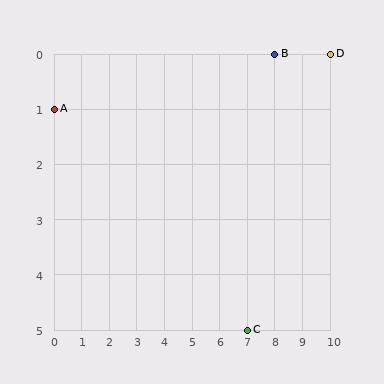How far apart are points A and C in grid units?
Points A and C are 7 columns and 4 rows apart (about 8.1 grid units diagonally).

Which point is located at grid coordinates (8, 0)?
Point B is at (8, 0).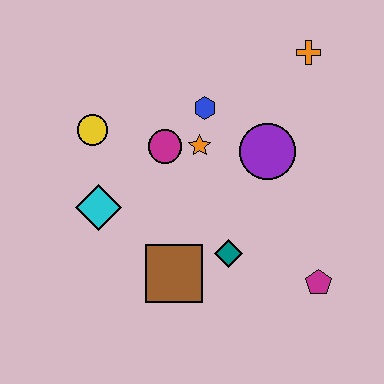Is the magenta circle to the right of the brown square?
No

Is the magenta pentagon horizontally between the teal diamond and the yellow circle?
No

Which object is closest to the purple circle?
The orange star is closest to the purple circle.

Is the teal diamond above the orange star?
No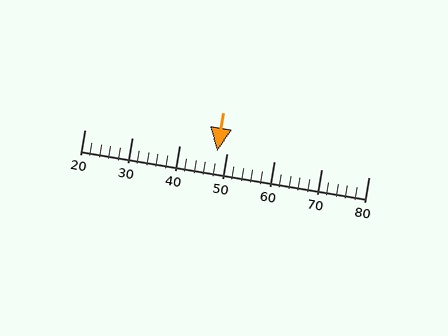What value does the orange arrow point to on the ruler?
The orange arrow points to approximately 48.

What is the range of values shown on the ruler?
The ruler shows values from 20 to 80.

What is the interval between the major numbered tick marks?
The major tick marks are spaced 10 units apart.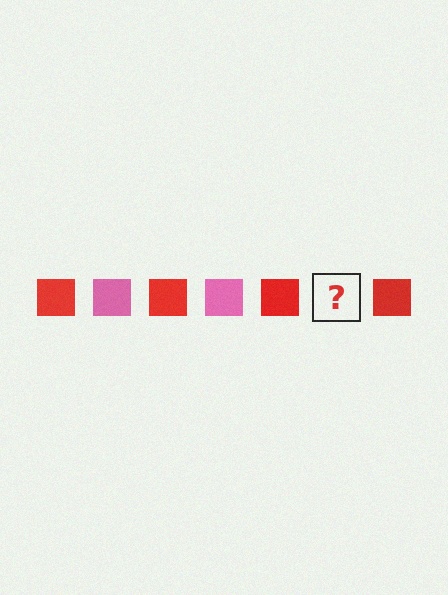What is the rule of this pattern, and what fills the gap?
The rule is that the pattern cycles through red, pink squares. The gap should be filled with a pink square.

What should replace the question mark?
The question mark should be replaced with a pink square.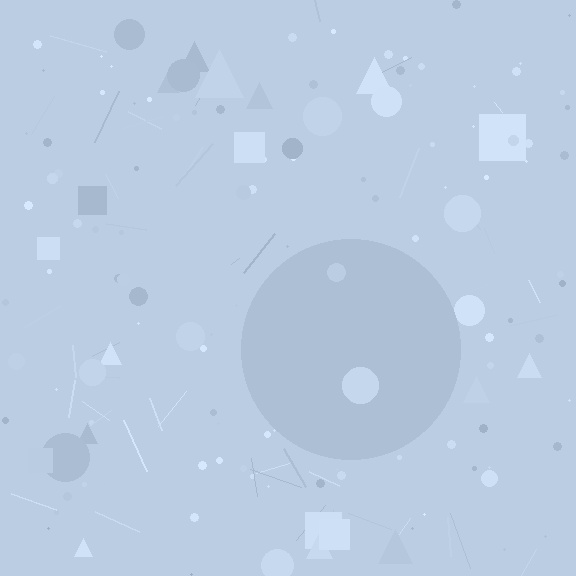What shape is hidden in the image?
A circle is hidden in the image.